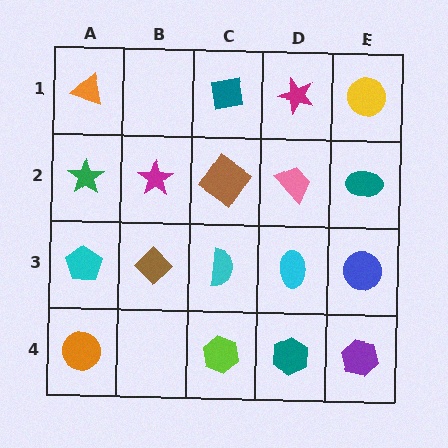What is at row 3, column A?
A cyan pentagon.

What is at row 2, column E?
A teal ellipse.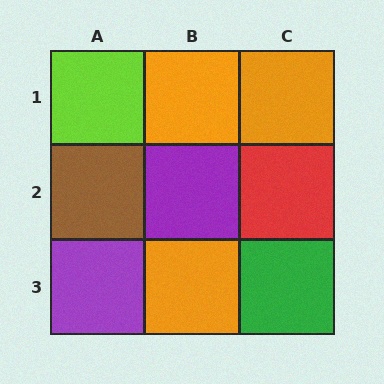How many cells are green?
1 cell is green.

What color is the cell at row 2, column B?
Purple.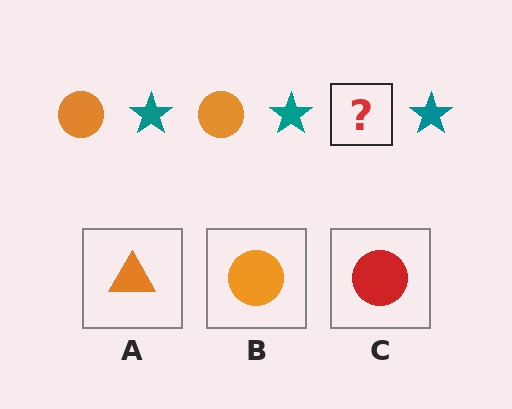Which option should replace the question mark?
Option B.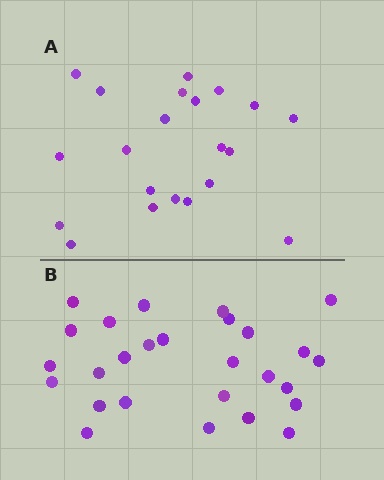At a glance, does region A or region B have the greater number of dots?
Region B (the bottom region) has more dots.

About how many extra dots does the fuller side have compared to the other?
Region B has about 6 more dots than region A.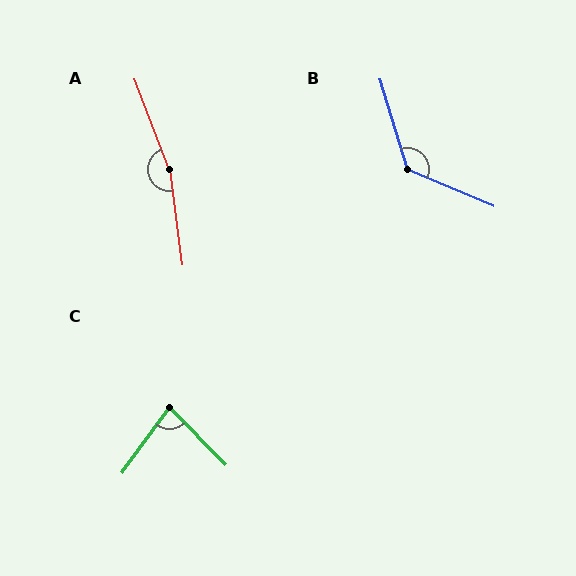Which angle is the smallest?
C, at approximately 80 degrees.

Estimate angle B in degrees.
Approximately 130 degrees.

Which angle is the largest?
A, at approximately 167 degrees.